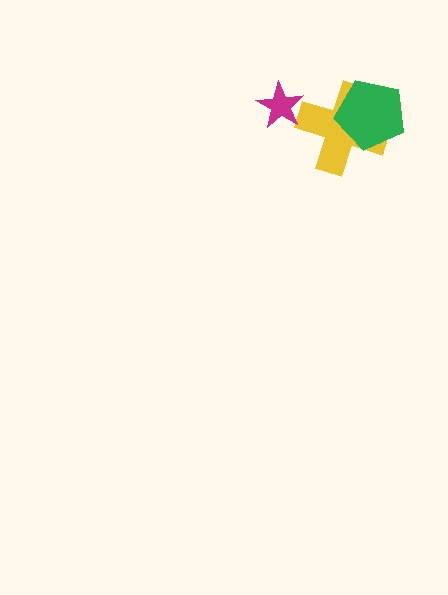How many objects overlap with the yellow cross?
1 object overlaps with the yellow cross.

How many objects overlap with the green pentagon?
1 object overlaps with the green pentagon.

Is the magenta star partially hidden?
No, no other shape covers it.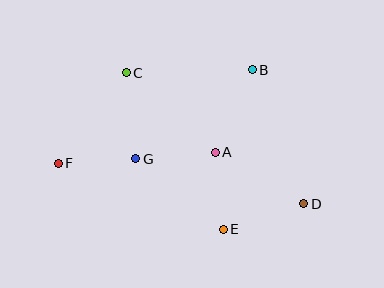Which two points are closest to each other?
Points A and E are closest to each other.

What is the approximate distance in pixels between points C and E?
The distance between C and E is approximately 184 pixels.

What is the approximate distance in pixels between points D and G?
The distance between D and G is approximately 174 pixels.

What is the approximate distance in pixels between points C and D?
The distance between C and D is approximately 220 pixels.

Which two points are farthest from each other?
Points D and F are farthest from each other.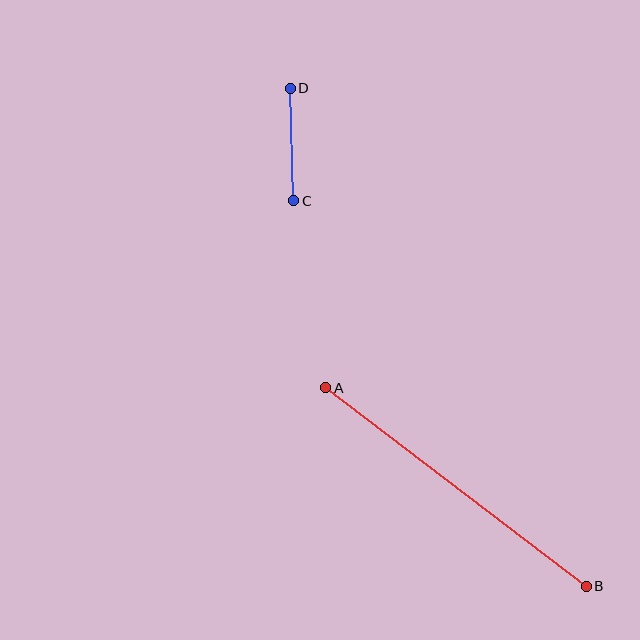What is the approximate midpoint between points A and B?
The midpoint is at approximately (456, 487) pixels.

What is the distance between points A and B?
The distance is approximately 327 pixels.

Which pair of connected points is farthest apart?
Points A and B are farthest apart.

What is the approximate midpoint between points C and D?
The midpoint is at approximately (292, 145) pixels.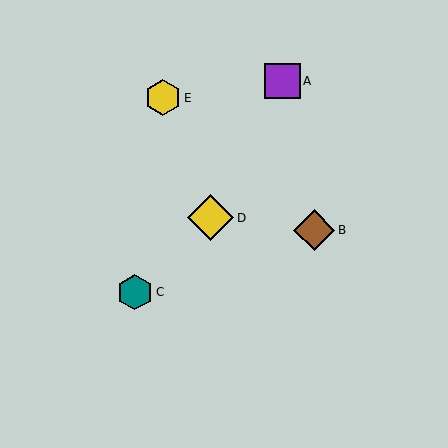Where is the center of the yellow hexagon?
The center of the yellow hexagon is at (163, 98).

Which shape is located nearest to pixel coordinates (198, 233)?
The yellow diamond (labeled D) at (210, 218) is nearest to that location.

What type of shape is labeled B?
Shape B is a brown diamond.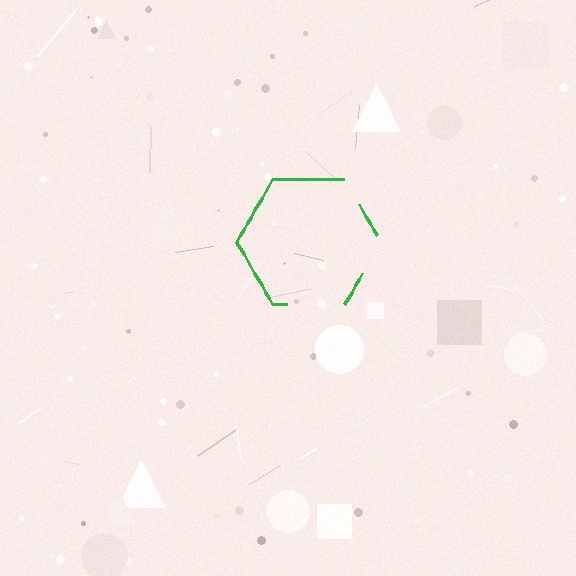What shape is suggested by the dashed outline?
The dashed outline suggests a hexagon.